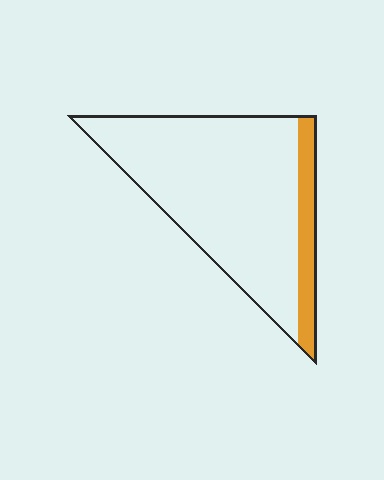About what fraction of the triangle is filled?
About one sixth (1/6).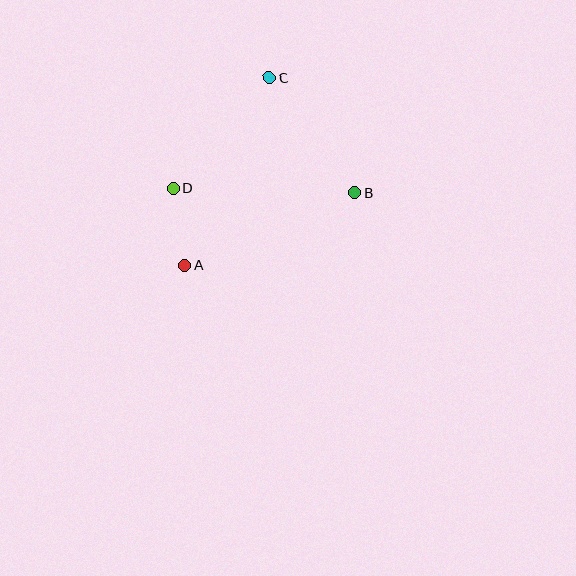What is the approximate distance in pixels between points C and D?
The distance between C and D is approximately 147 pixels.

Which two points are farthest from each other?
Points A and C are farthest from each other.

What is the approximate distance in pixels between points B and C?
The distance between B and C is approximately 143 pixels.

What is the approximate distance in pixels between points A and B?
The distance between A and B is approximately 185 pixels.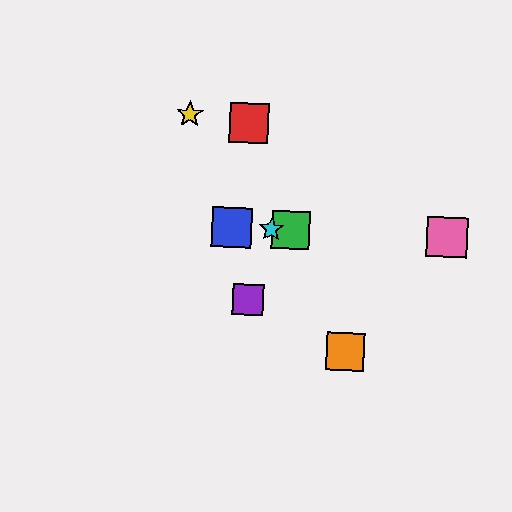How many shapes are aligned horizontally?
4 shapes (the blue square, the green square, the cyan star, the pink square) are aligned horizontally.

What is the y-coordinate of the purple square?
The purple square is at y≈300.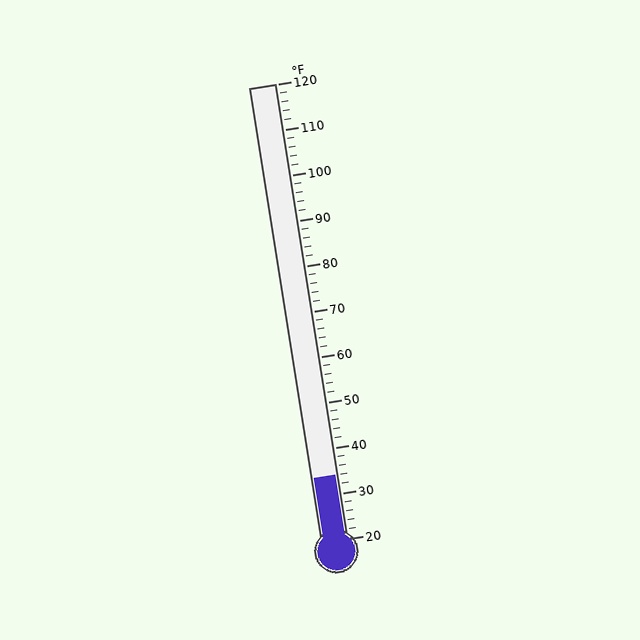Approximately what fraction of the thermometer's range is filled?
The thermometer is filled to approximately 15% of its range.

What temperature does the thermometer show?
The thermometer shows approximately 34°F.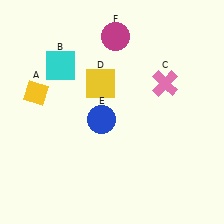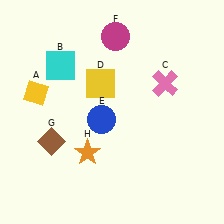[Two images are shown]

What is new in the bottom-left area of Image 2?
An orange star (H) was added in the bottom-left area of Image 2.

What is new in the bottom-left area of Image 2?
A brown diamond (G) was added in the bottom-left area of Image 2.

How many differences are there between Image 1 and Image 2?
There are 2 differences between the two images.